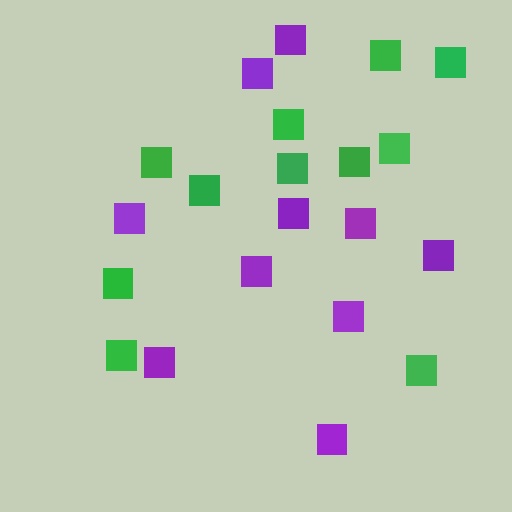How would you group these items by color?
There are 2 groups: one group of purple squares (10) and one group of green squares (11).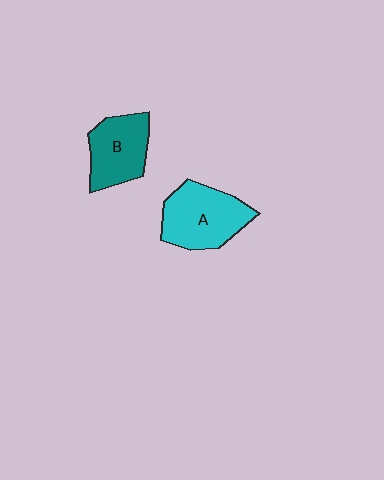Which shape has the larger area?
Shape A (cyan).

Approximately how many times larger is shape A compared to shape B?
Approximately 1.2 times.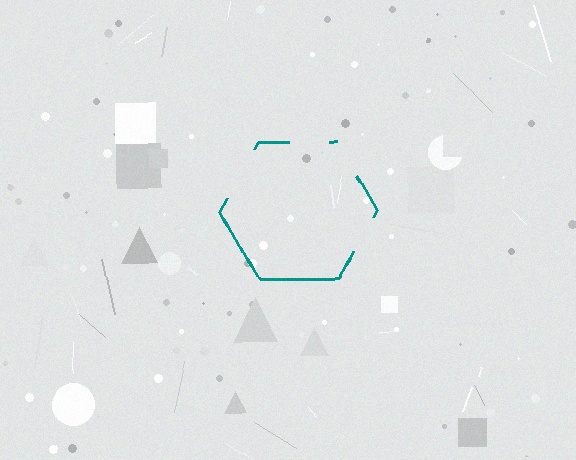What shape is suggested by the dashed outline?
The dashed outline suggests a hexagon.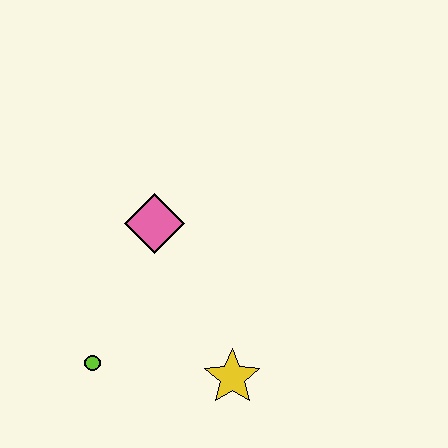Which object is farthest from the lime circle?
The pink diamond is farthest from the lime circle.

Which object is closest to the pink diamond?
The lime circle is closest to the pink diamond.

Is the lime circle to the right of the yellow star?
No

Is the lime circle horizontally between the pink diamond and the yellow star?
No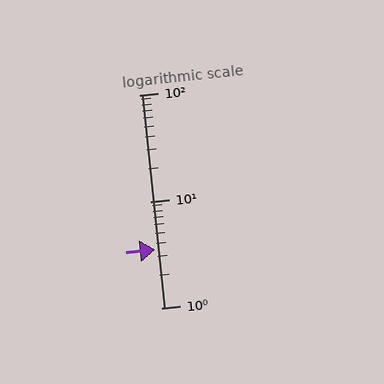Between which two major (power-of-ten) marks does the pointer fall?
The pointer is between 1 and 10.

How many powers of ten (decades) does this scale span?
The scale spans 2 decades, from 1 to 100.